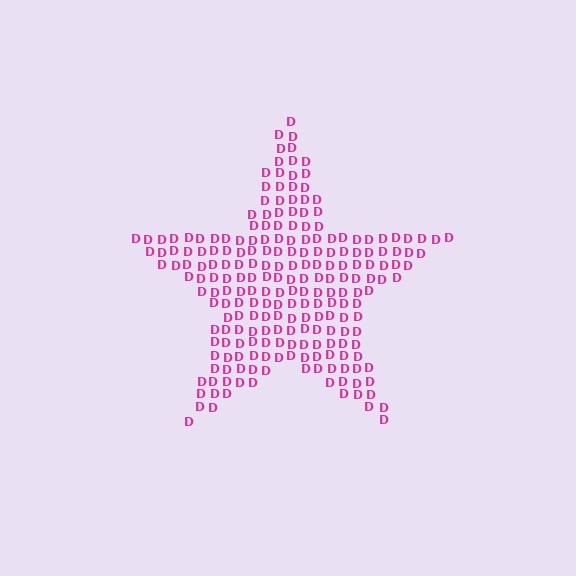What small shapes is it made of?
It is made of small letter D's.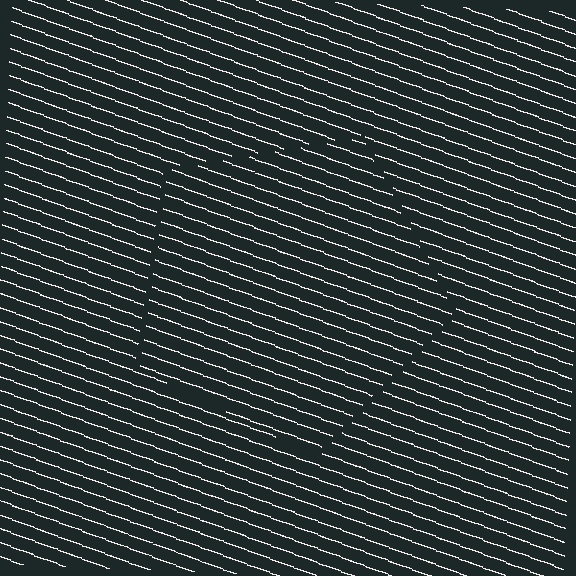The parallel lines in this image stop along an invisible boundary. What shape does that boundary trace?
An illusory pentagon. The interior of the shape contains the same grating, shifted by half a period — the contour is defined by the phase discontinuity where line-ends from the inner and outer gratings abut.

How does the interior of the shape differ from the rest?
The interior of the shape contains the same grating, shifted by half a period — the contour is defined by the phase discontinuity where line-ends from the inner and outer gratings abut.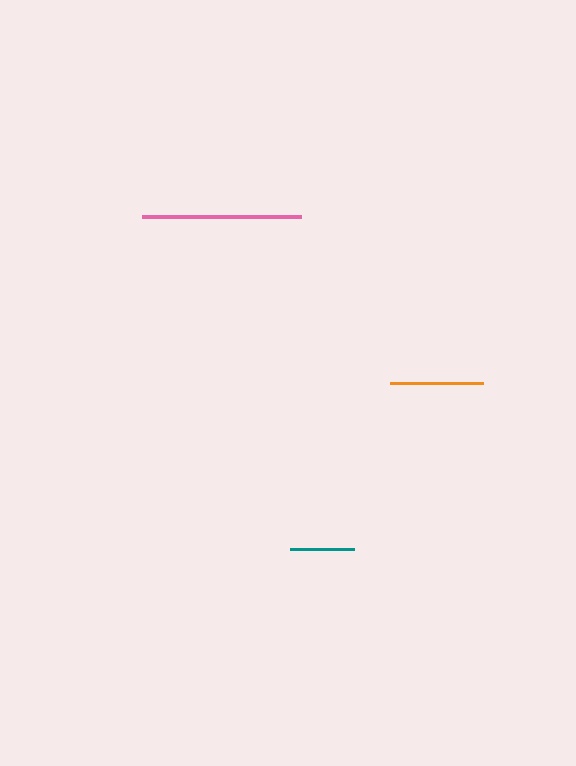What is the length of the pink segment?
The pink segment is approximately 160 pixels long.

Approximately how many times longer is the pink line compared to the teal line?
The pink line is approximately 2.5 times the length of the teal line.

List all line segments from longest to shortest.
From longest to shortest: pink, orange, teal.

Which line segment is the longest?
The pink line is the longest at approximately 160 pixels.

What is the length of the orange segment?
The orange segment is approximately 92 pixels long.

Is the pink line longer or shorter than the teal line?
The pink line is longer than the teal line.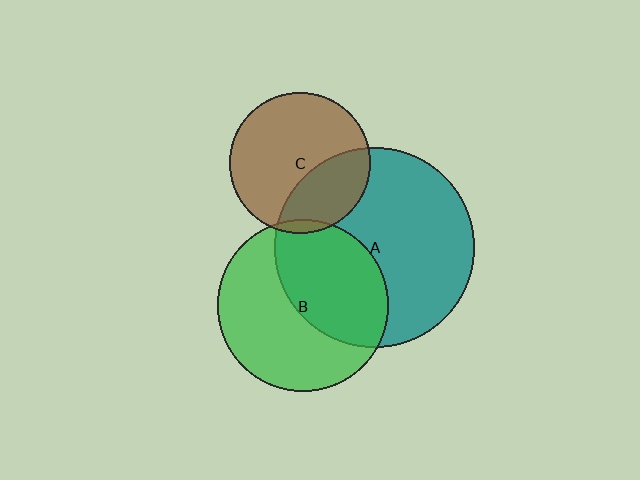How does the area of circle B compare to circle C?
Approximately 1.5 times.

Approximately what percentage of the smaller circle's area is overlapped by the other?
Approximately 30%.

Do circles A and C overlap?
Yes.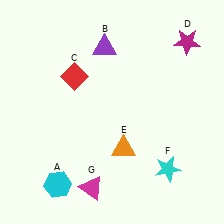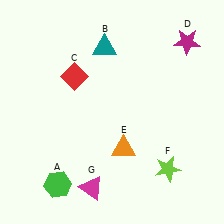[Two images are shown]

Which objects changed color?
A changed from cyan to green. B changed from purple to teal. F changed from cyan to lime.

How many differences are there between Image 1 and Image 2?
There are 3 differences between the two images.